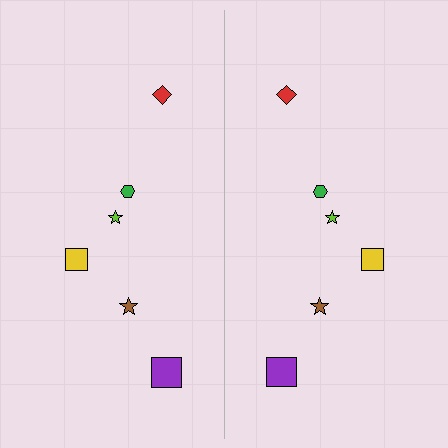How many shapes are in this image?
There are 12 shapes in this image.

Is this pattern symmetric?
Yes, this pattern has bilateral (reflection) symmetry.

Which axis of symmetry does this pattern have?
The pattern has a vertical axis of symmetry running through the center of the image.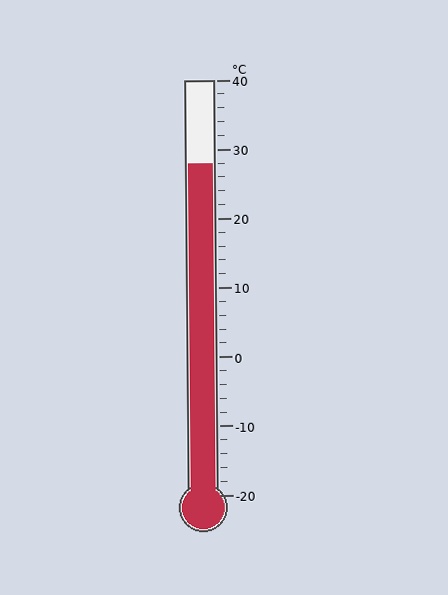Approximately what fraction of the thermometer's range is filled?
The thermometer is filled to approximately 80% of its range.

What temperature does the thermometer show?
The thermometer shows approximately 28°C.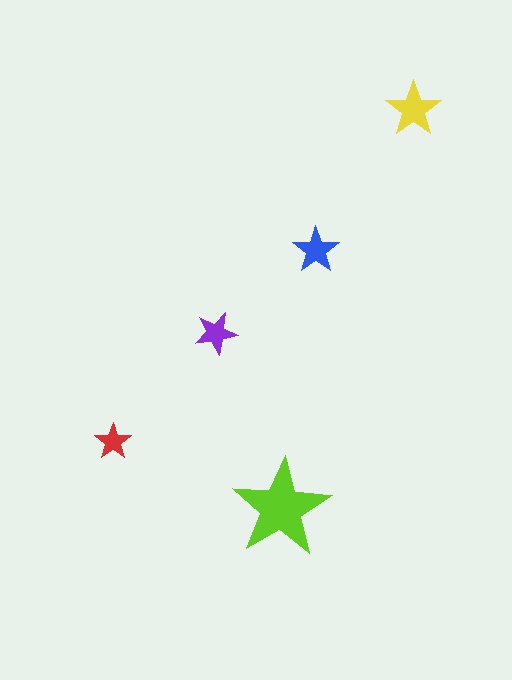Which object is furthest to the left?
The red star is leftmost.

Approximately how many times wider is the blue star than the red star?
About 1.5 times wider.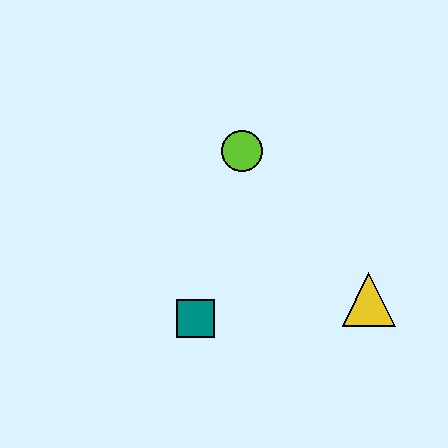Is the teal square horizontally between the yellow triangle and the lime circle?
No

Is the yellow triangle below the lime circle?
Yes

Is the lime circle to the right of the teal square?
Yes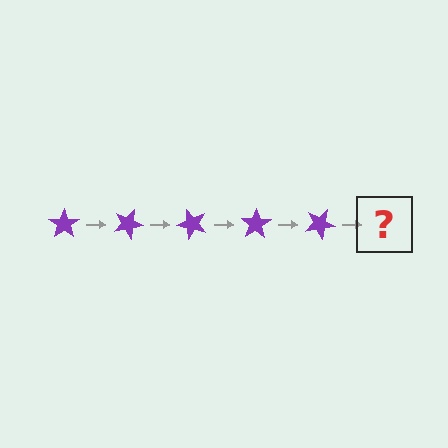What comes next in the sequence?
The next element should be a purple star rotated 125 degrees.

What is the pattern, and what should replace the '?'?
The pattern is that the star rotates 25 degrees each step. The '?' should be a purple star rotated 125 degrees.